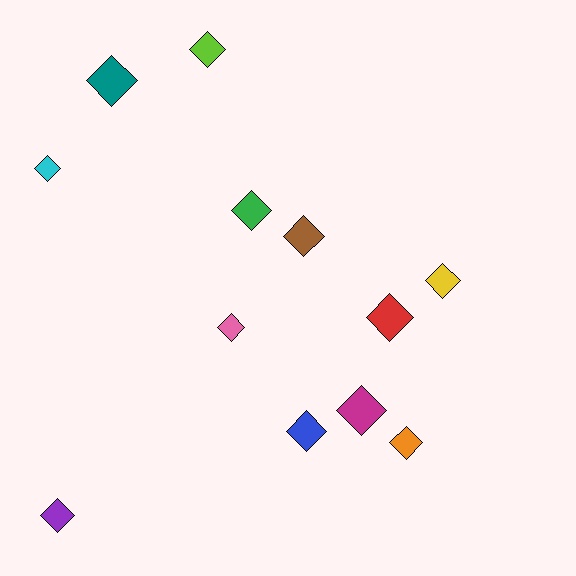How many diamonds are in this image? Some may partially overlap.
There are 12 diamonds.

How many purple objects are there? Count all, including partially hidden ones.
There is 1 purple object.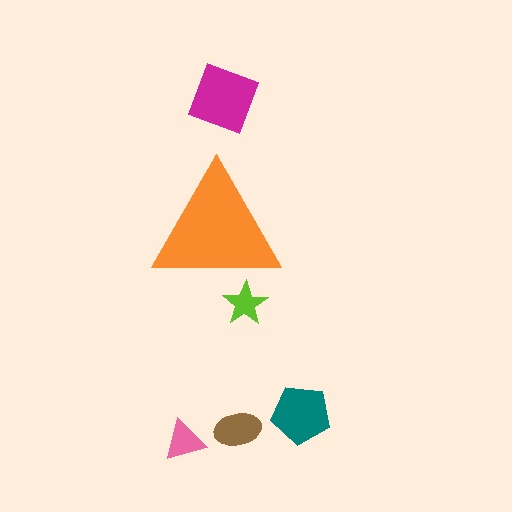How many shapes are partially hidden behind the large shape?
1 shape is partially hidden.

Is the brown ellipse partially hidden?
No, the brown ellipse is fully visible.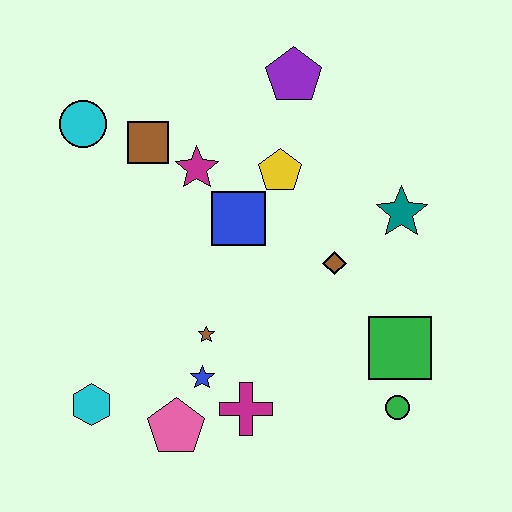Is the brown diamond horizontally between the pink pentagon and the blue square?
No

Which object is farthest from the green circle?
The cyan circle is farthest from the green circle.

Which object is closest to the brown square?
The magenta star is closest to the brown square.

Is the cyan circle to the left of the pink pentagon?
Yes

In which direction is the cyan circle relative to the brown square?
The cyan circle is to the left of the brown square.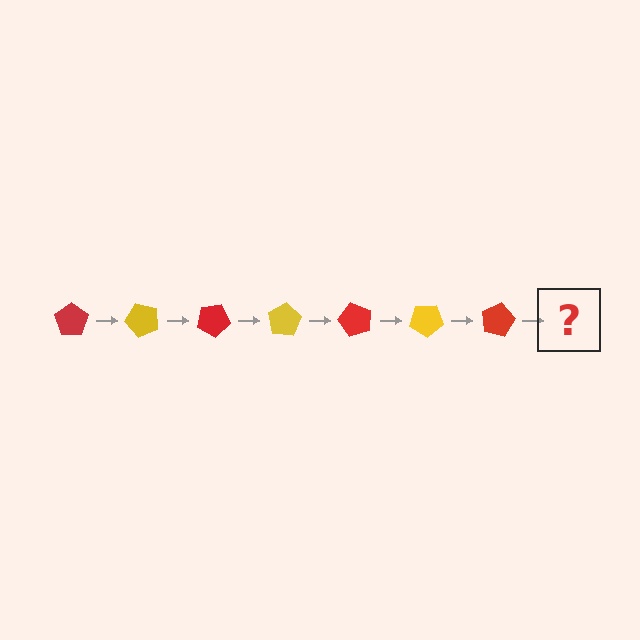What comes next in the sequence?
The next element should be a yellow pentagon, rotated 350 degrees from the start.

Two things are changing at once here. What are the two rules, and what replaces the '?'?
The two rules are that it rotates 50 degrees each step and the color cycles through red and yellow. The '?' should be a yellow pentagon, rotated 350 degrees from the start.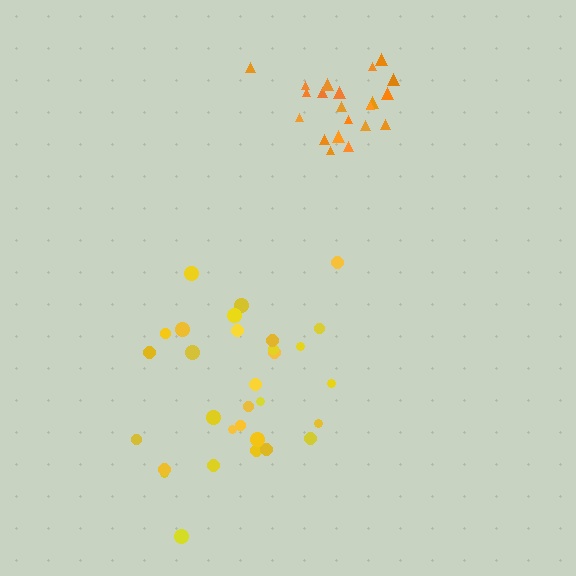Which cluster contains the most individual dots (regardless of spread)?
Yellow (31).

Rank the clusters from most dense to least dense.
orange, yellow.